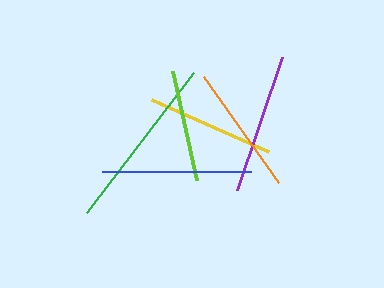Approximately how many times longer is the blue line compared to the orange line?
The blue line is approximately 1.2 times the length of the orange line.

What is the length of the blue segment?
The blue segment is approximately 149 pixels long.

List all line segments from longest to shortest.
From longest to shortest: green, blue, purple, orange, yellow, lime.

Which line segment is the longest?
The green line is the longest at approximately 176 pixels.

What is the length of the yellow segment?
The yellow segment is approximately 129 pixels long.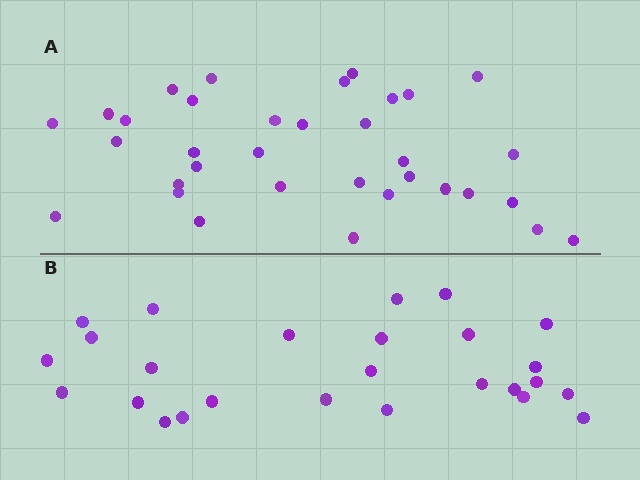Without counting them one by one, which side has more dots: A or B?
Region A (the top region) has more dots.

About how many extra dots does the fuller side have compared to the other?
Region A has roughly 8 or so more dots than region B.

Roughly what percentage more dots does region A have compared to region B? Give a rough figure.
About 30% more.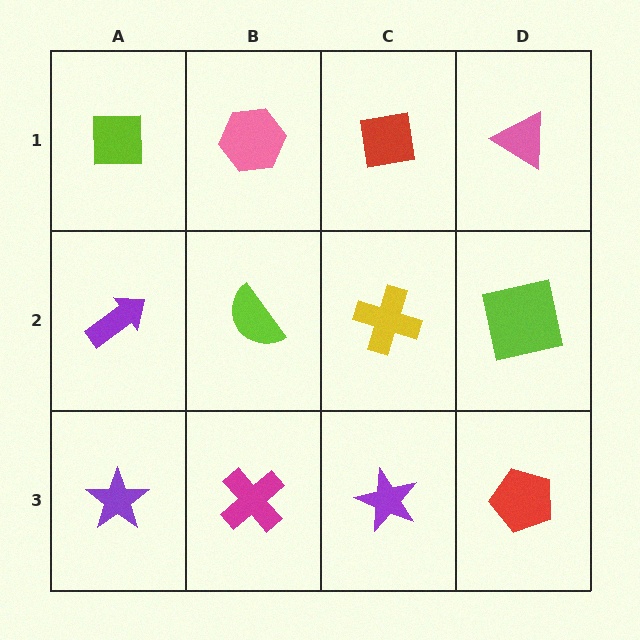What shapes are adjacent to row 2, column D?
A pink triangle (row 1, column D), a red pentagon (row 3, column D), a yellow cross (row 2, column C).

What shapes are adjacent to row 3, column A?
A purple arrow (row 2, column A), a magenta cross (row 3, column B).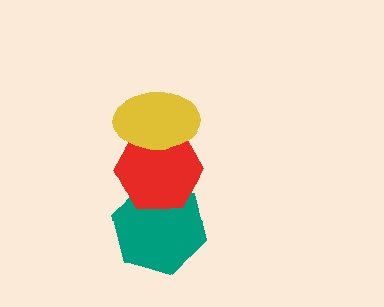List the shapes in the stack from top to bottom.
From top to bottom: the yellow ellipse, the red hexagon, the teal hexagon.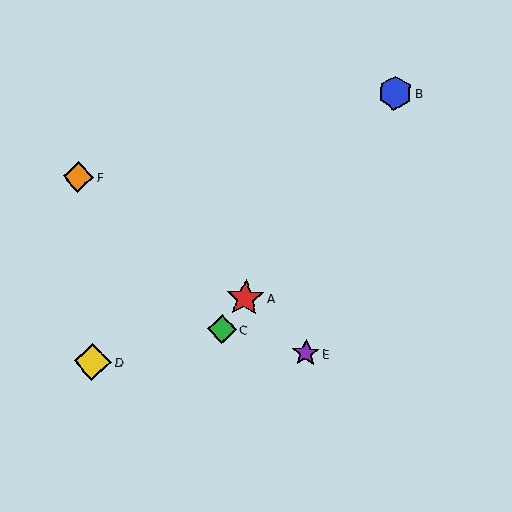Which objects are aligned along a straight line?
Objects A, B, C are aligned along a straight line.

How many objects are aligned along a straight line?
3 objects (A, B, C) are aligned along a straight line.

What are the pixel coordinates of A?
Object A is at (245, 298).